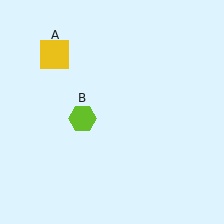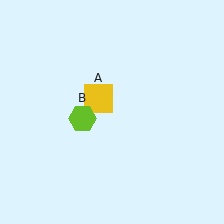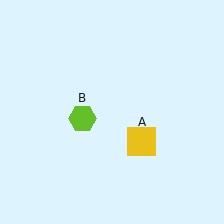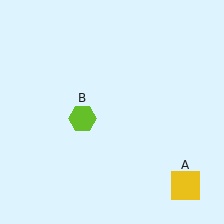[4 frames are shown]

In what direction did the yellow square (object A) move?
The yellow square (object A) moved down and to the right.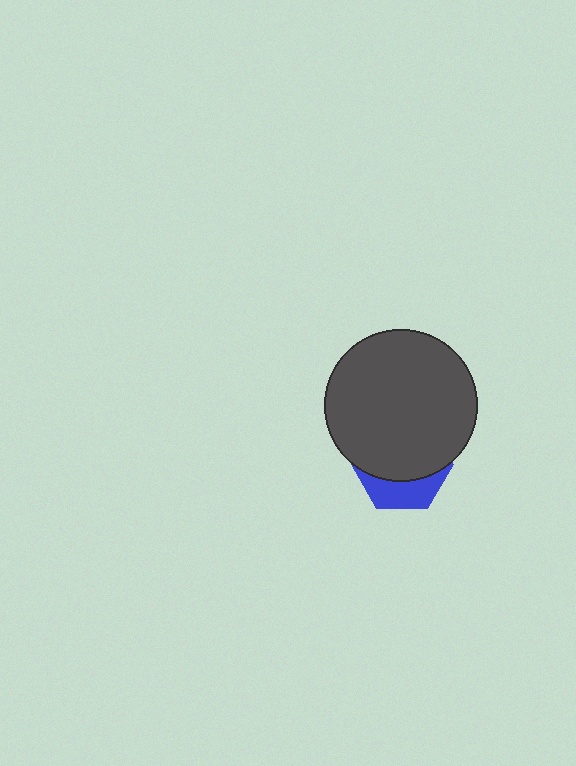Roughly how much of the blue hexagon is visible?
A small part of it is visible (roughly 33%).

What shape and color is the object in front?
The object in front is a dark gray circle.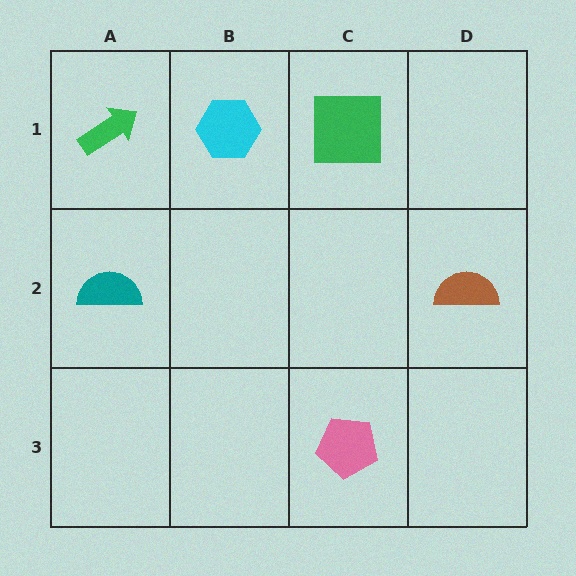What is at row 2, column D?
A brown semicircle.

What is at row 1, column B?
A cyan hexagon.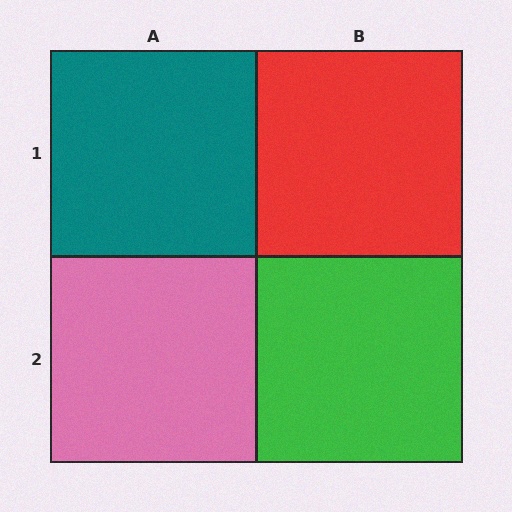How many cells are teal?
1 cell is teal.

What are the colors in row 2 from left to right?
Pink, green.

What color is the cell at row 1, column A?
Teal.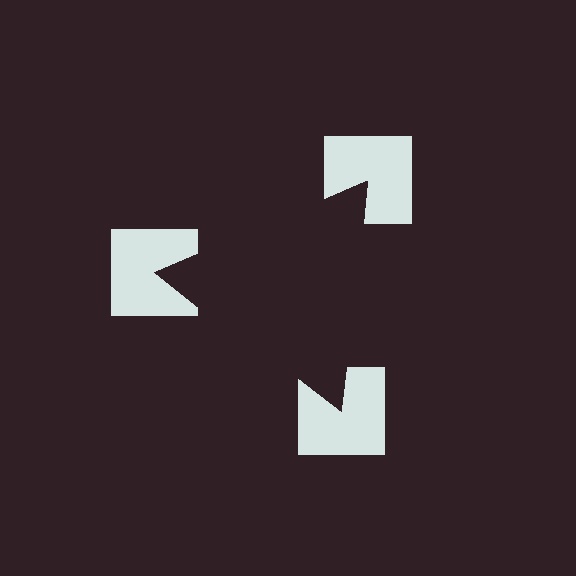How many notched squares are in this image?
There are 3 — one at each vertex of the illusory triangle.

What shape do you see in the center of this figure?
An illusory triangle — its edges are inferred from the aligned wedge cuts in the notched squares, not physically drawn.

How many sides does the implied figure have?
3 sides.